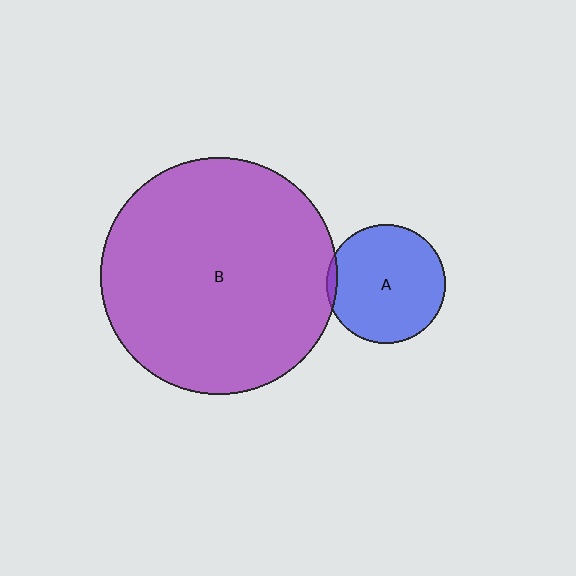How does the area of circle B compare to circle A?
Approximately 3.9 times.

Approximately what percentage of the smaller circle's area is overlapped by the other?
Approximately 5%.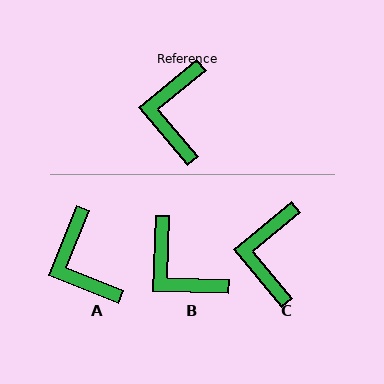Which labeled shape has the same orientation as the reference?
C.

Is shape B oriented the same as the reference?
No, it is off by about 49 degrees.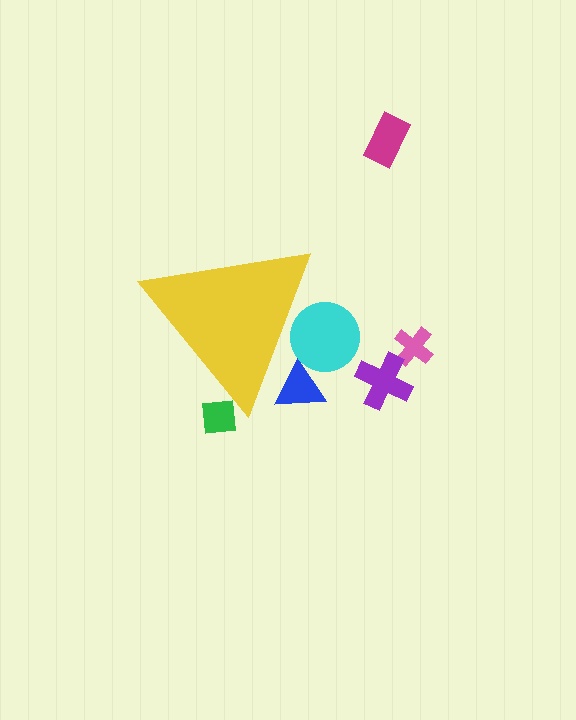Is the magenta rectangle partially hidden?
No, the magenta rectangle is fully visible.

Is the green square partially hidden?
Yes, the green square is partially hidden behind the yellow triangle.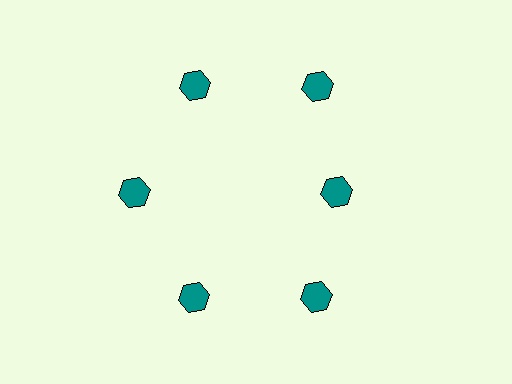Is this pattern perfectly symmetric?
No. The 6 teal hexagons are arranged in a ring, but one element near the 3 o'clock position is pulled inward toward the center, breaking the 6-fold rotational symmetry.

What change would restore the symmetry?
The symmetry would be restored by moving it outward, back onto the ring so that all 6 hexagons sit at equal angles and equal distance from the center.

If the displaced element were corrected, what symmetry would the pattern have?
It would have 6-fold rotational symmetry — the pattern would map onto itself every 60 degrees.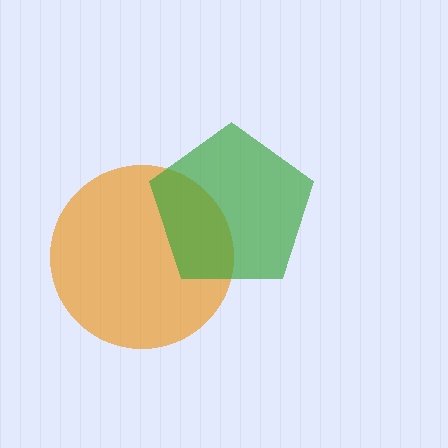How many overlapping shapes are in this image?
There are 2 overlapping shapes in the image.